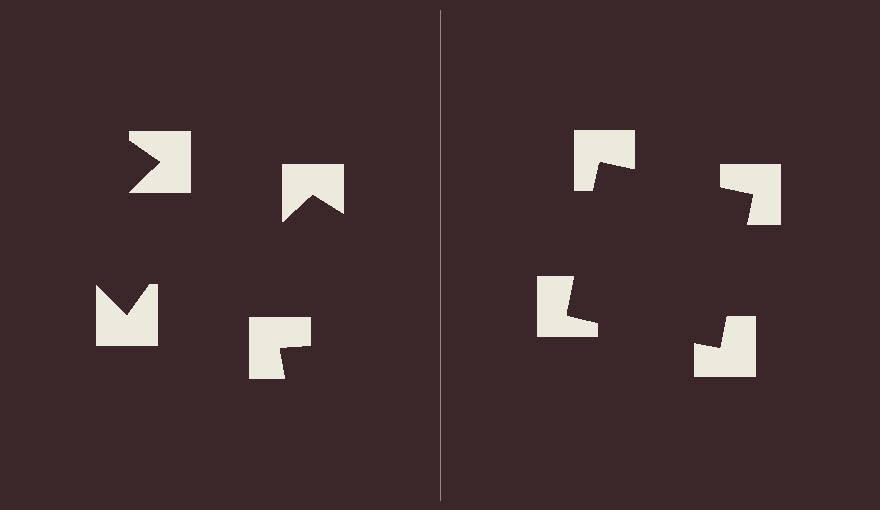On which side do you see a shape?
An illusory square appears on the right side. On the left side the wedge cuts are rotated, so no coherent shape forms.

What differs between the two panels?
The notched squares are positioned identically on both sides; only the wedge orientations differ. On the right they align to a square; on the left they are misaligned.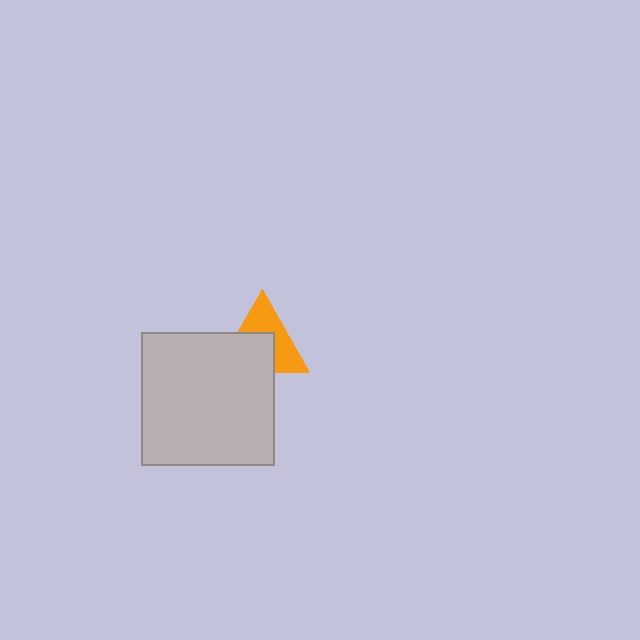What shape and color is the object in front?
The object in front is a light gray square.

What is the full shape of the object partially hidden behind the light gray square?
The partially hidden object is an orange triangle.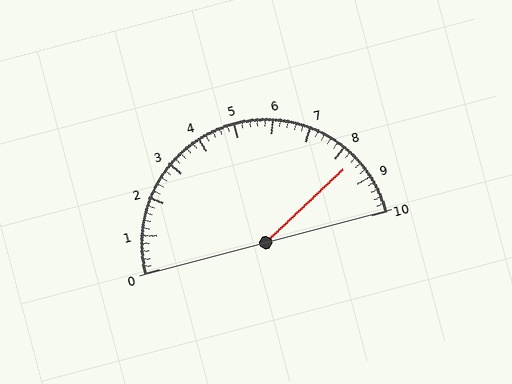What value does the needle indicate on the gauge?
The needle indicates approximately 8.4.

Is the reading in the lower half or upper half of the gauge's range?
The reading is in the upper half of the range (0 to 10).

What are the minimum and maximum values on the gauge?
The gauge ranges from 0 to 10.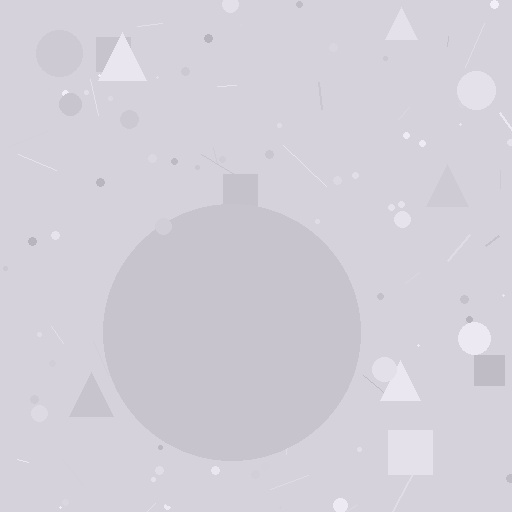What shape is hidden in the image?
A circle is hidden in the image.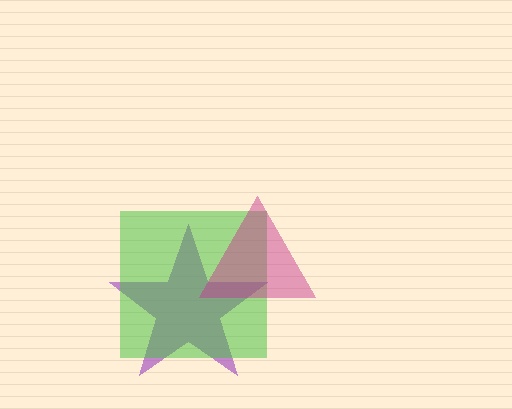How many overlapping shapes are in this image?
There are 3 overlapping shapes in the image.